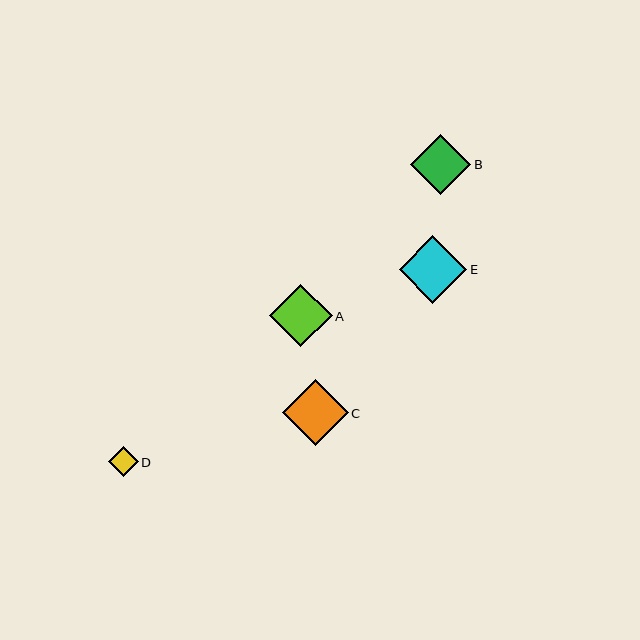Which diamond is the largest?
Diamond E is the largest with a size of approximately 68 pixels.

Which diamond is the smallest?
Diamond D is the smallest with a size of approximately 30 pixels.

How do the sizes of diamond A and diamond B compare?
Diamond A and diamond B are approximately the same size.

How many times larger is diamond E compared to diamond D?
Diamond E is approximately 2.3 times the size of diamond D.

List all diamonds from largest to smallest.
From largest to smallest: E, C, A, B, D.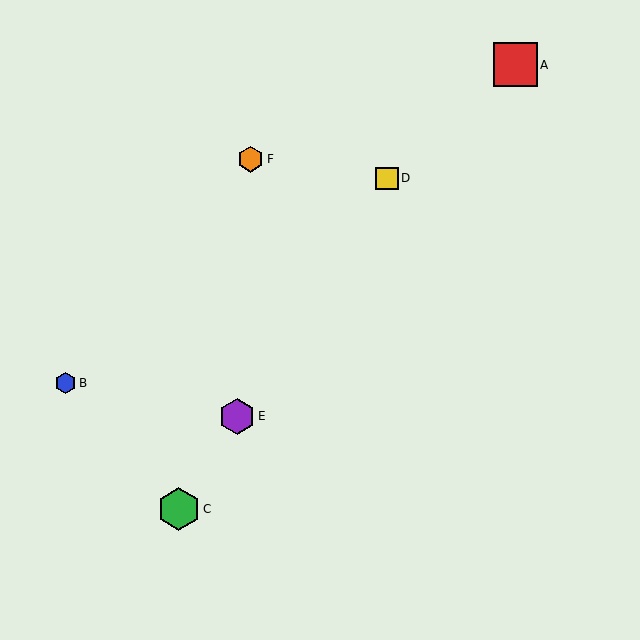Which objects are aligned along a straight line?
Objects C, D, E are aligned along a straight line.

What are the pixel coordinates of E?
Object E is at (237, 416).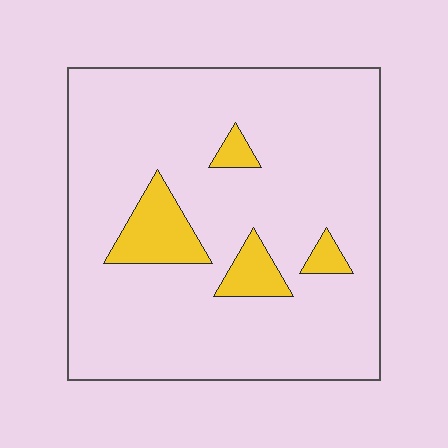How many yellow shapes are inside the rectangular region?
4.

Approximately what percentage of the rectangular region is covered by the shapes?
Approximately 10%.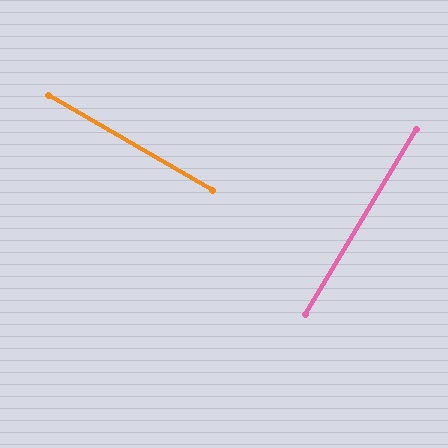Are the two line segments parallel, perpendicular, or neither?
Perpendicular — they meet at approximately 89°.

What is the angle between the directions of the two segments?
Approximately 89 degrees.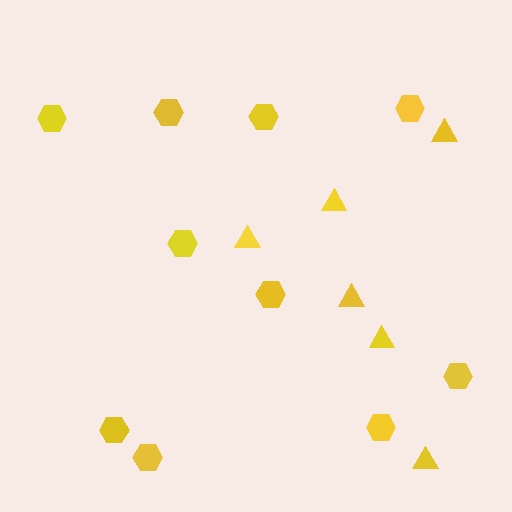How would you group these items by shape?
There are 2 groups: one group of triangles (6) and one group of hexagons (10).